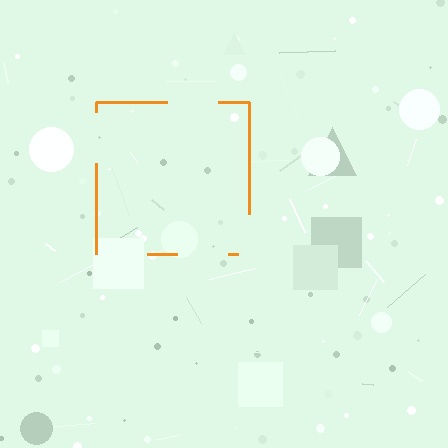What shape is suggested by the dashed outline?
The dashed outline suggests a square.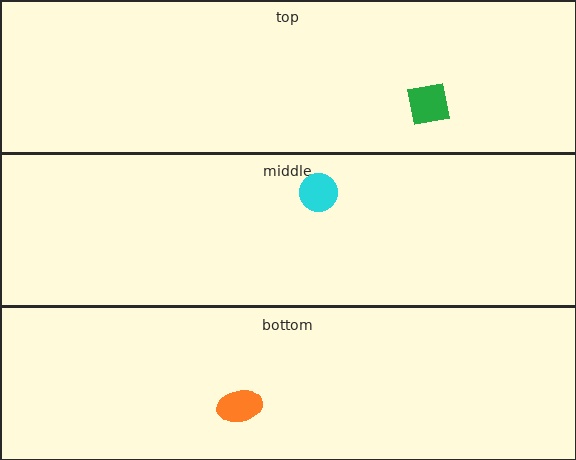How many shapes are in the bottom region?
1.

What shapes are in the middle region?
The cyan circle.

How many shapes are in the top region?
1.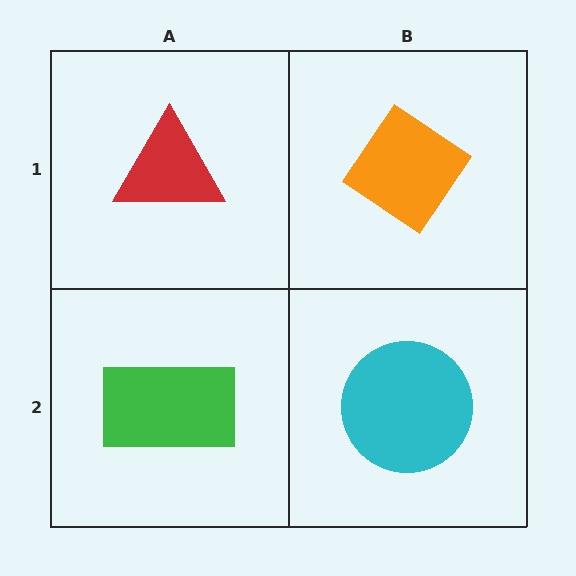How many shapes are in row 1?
2 shapes.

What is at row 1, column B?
An orange diamond.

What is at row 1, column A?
A red triangle.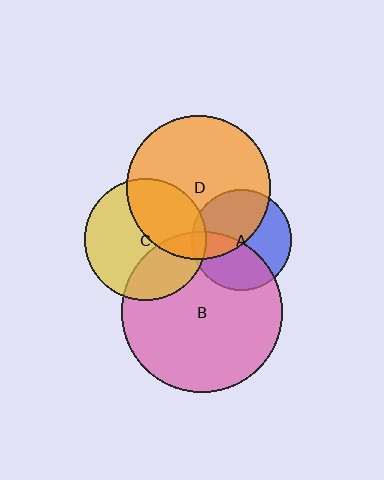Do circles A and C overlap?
Yes.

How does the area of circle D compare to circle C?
Approximately 1.4 times.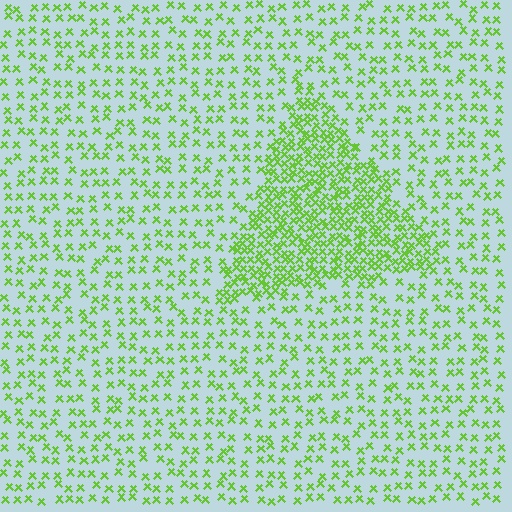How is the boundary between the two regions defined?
The boundary is defined by a change in element density (approximately 2.5x ratio). All elements are the same color, size, and shape.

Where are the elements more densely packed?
The elements are more densely packed inside the triangle boundary.